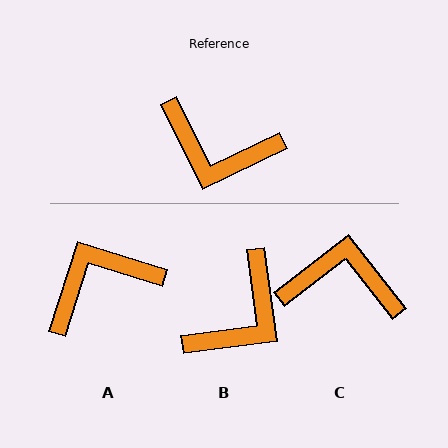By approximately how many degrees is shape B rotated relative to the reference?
Approximately 72 degrees counter-clockwise.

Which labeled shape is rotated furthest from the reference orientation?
C, about 168 degrees away.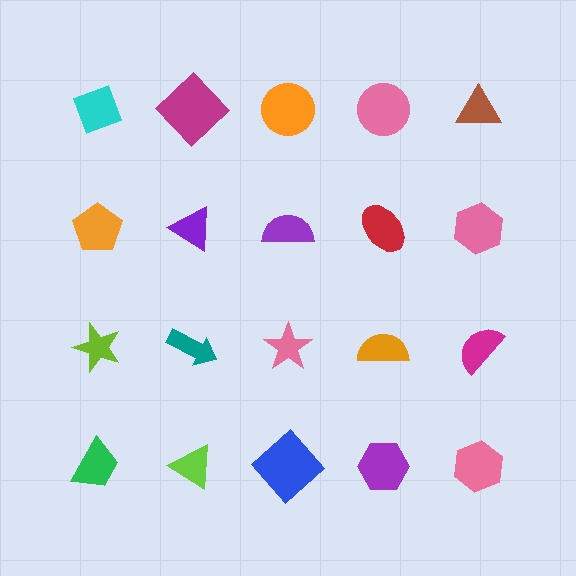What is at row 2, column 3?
A purple semicircle.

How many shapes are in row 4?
5 shapes.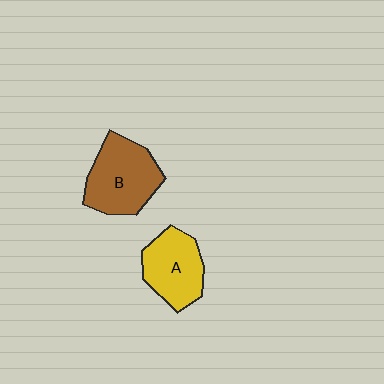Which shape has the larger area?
Shape B (brown).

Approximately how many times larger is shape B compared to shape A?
Approximately 1.2 times.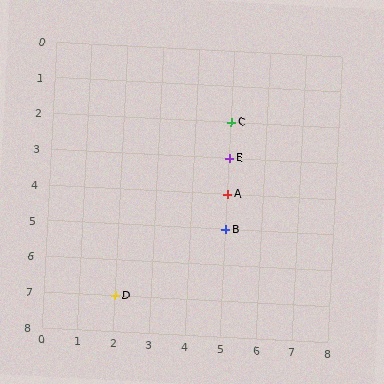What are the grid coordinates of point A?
Point A is at grid coordinates (5, 4).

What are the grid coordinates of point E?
Point E is at grid coordinates (5, 3).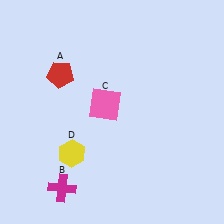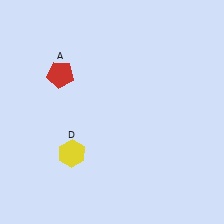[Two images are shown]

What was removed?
The magenta cross (B), the pink square (C) were removed in Image 2.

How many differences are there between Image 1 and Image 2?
There are 2 differences between the two images.